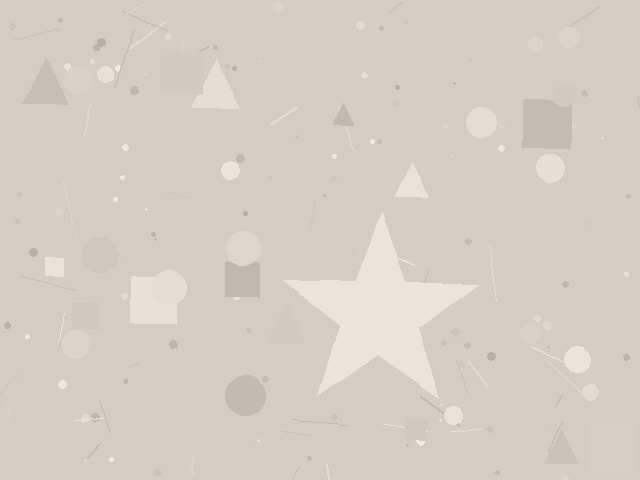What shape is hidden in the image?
A star is hidden in the image.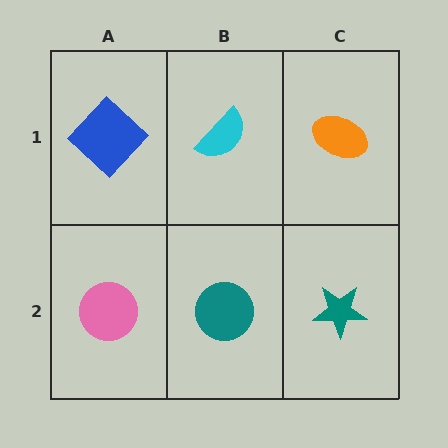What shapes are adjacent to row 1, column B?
A teal circle (row 2, column B), a blue diamond (row 1, column A), an orange ellipse (row 1, column C).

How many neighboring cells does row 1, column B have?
3.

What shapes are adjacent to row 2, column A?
A blue diamond (row 1, column A), a teal circle (row 2, column B).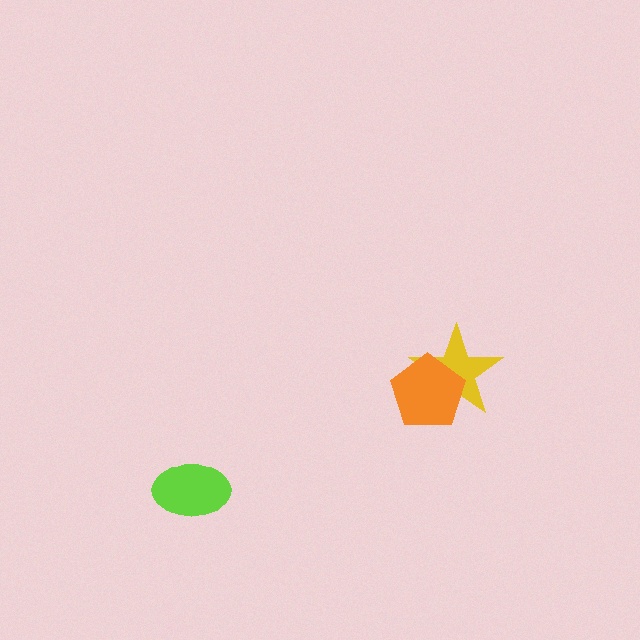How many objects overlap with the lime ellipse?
0 objects overlap with the lime ellipse.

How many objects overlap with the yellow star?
1 object overlaps with the yellow star.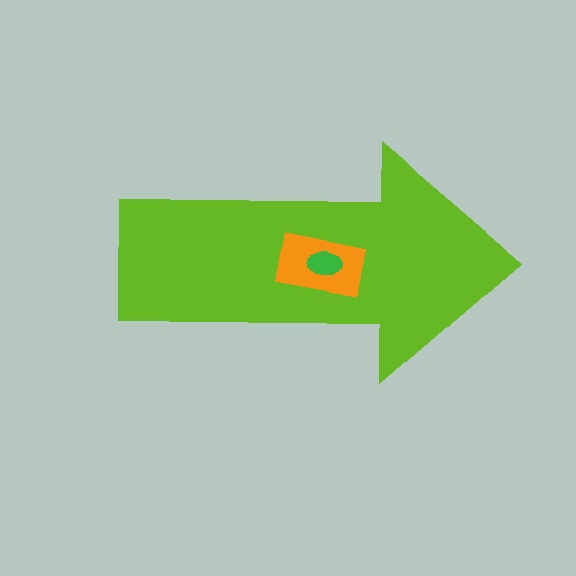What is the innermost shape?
The green ellipse.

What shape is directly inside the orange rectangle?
The green ellipse.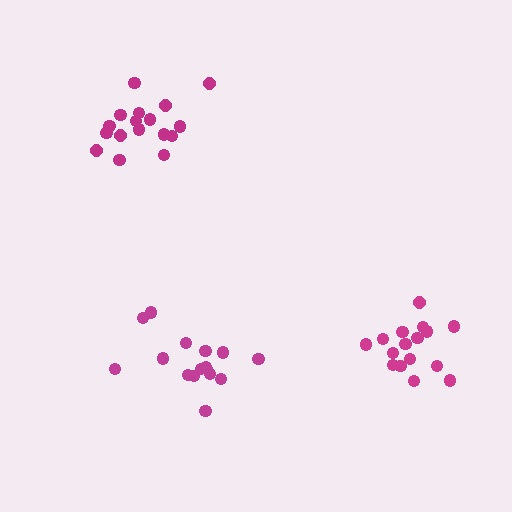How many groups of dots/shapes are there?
There are 3 groups.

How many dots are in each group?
Group 1: 17 dots, Group 2: 16 dots, Group 3: 16 dots (49 total).